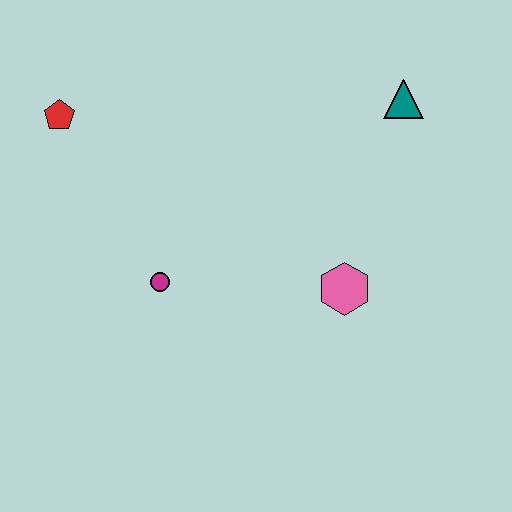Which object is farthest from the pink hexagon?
The red pentagon is farthest from the pink hexagon.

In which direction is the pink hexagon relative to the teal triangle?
The pink hexagon is below the teal triangle.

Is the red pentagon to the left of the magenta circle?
Yes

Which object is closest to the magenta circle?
The pink hexagon is closest to the magenta circle.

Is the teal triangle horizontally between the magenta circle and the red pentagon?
No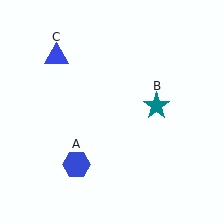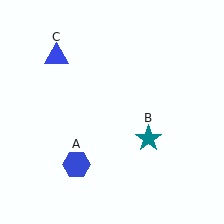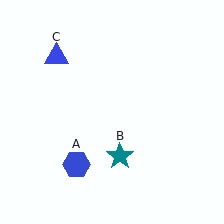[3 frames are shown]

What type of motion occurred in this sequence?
The teal star (object B) rotated clockwise around the center of the scene.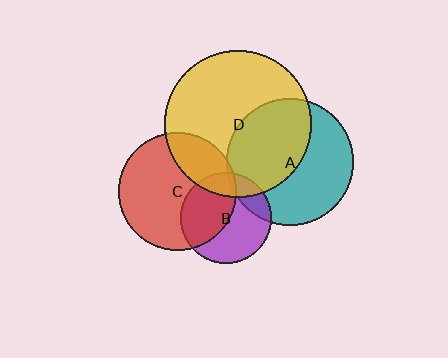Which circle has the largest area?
Circle D (yellow).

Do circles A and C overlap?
Yes.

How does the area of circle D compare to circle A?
Approximately 1.4 times.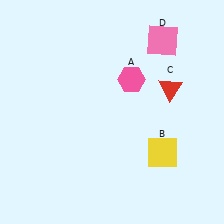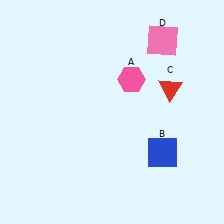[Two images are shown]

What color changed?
The square (B) changed from yellow in Image 1 to blue in Image 2.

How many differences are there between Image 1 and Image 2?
There is 1 difference between the two images.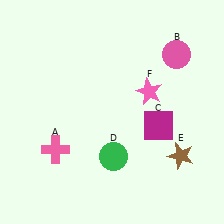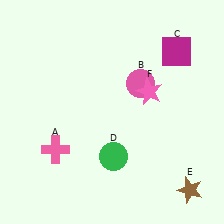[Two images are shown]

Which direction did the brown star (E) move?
The brown star (E) moved down.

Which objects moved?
The objects that moved are: the pink circle (B), the magenta square (C), the brown star (E).